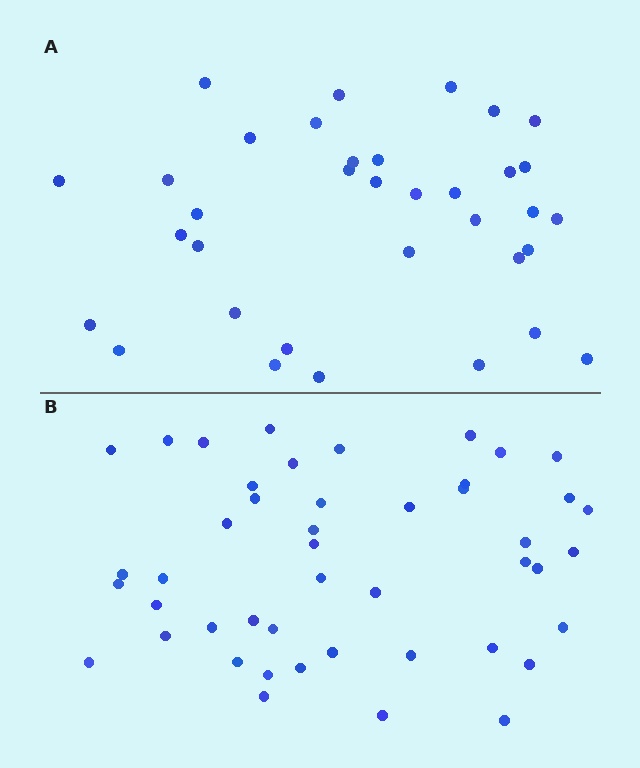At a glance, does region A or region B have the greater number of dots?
Region B (the bottom region) has more dots.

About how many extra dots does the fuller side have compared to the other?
Region B has roughly 12 or so more dots than region A.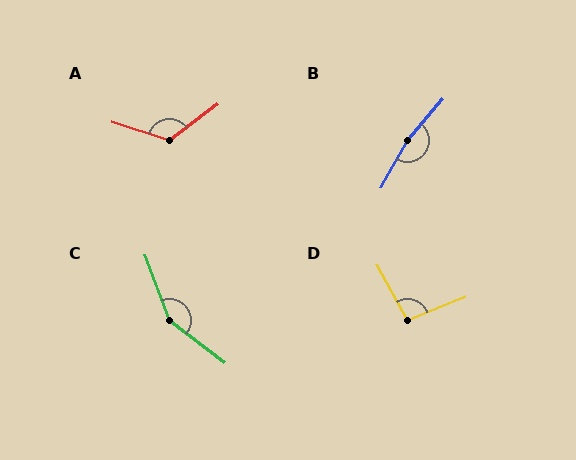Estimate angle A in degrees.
Approximately 125 degrees.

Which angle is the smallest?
D, at approximately 97 degrees.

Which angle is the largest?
B, at approximately 168 degrees.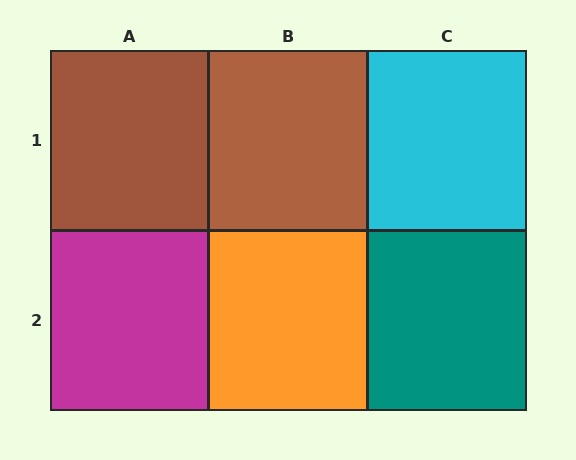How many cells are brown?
2 cells are brown.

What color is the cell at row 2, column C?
Teal.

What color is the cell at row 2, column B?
Orange.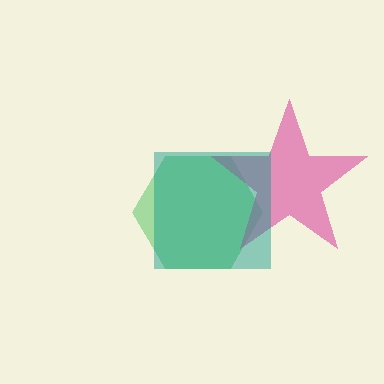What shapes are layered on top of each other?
The layered shapes are: a green hexagon, a pink star, a teal square.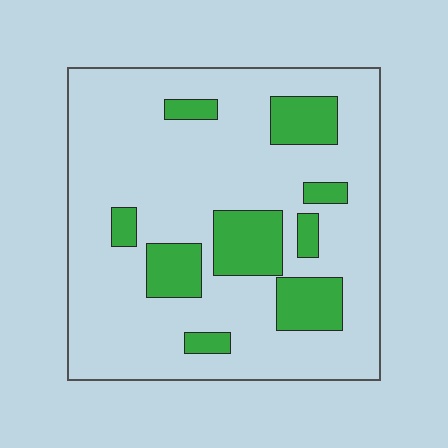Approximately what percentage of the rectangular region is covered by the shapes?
Approximately 20%.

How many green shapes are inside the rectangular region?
9.